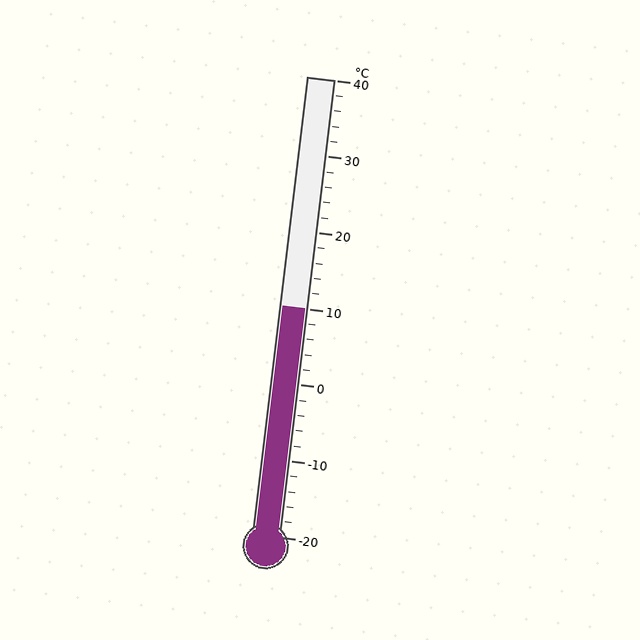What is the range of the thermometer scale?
The thermometer scale ranges from -20°C to 40°C.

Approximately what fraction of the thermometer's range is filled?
The thermometer is filled to approximately 50% of its range.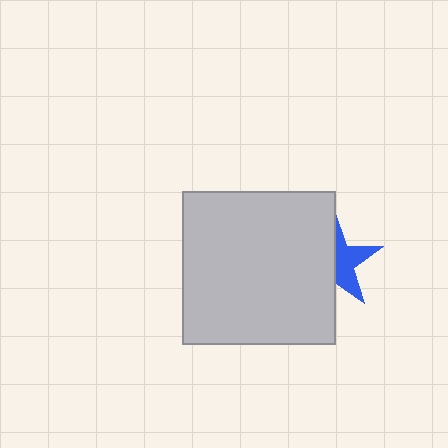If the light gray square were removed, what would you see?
You would see the complete blue star.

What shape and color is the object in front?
The object in front is a light gray square.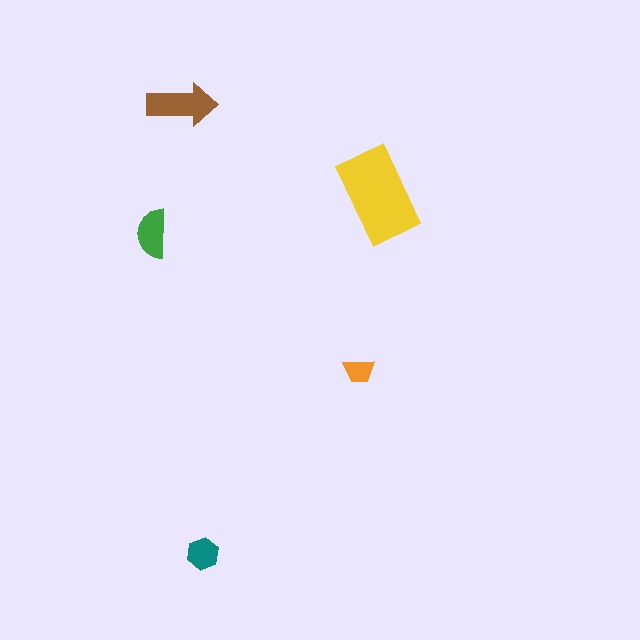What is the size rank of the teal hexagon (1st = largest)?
4th.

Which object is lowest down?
The teal hexagon is bottommost.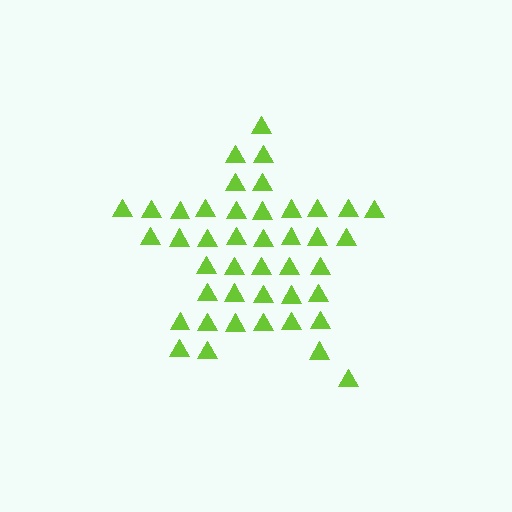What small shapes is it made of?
It is made of small triangles.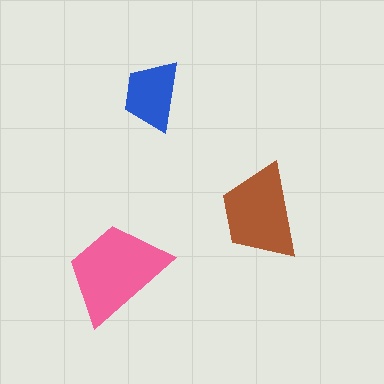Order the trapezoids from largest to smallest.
the pink one, the brown one, the blue one.